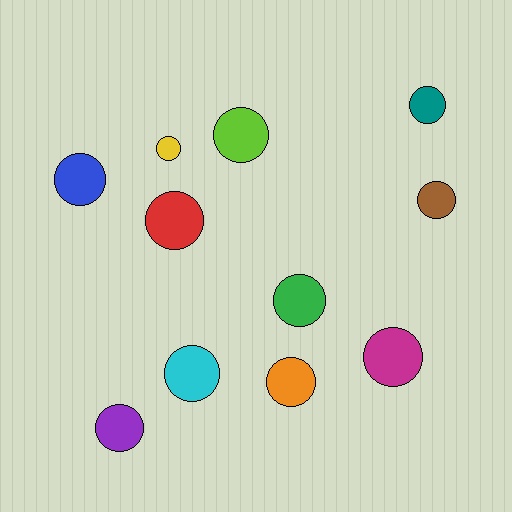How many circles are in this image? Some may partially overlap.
There are 11 circles.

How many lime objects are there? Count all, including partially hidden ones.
There is 1 lime object.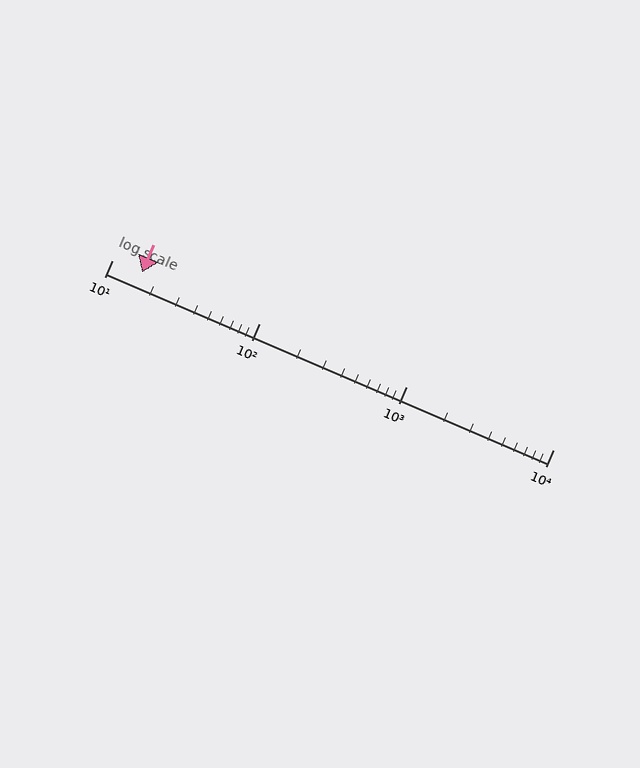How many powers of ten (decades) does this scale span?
The scale spans 3 decades, from 10 to 10000.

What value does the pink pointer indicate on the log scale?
The pointer indicates approximately 16.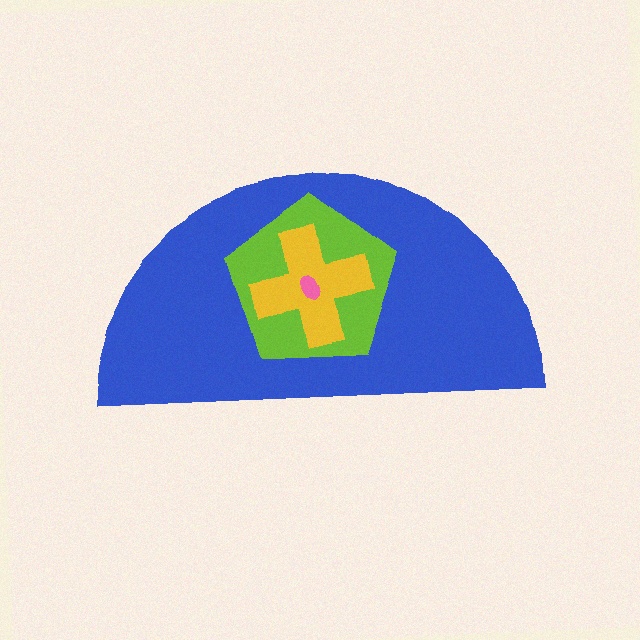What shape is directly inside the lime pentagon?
The yellow cross.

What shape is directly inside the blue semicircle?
The lime pentagon.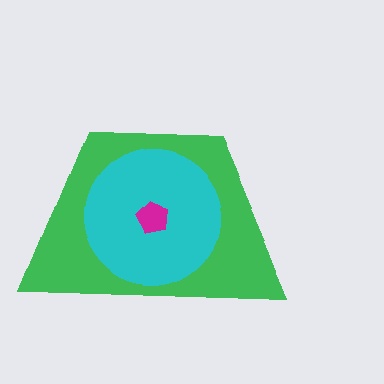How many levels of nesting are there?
3.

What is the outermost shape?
The green trapezoid.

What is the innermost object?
The magenta pentagon.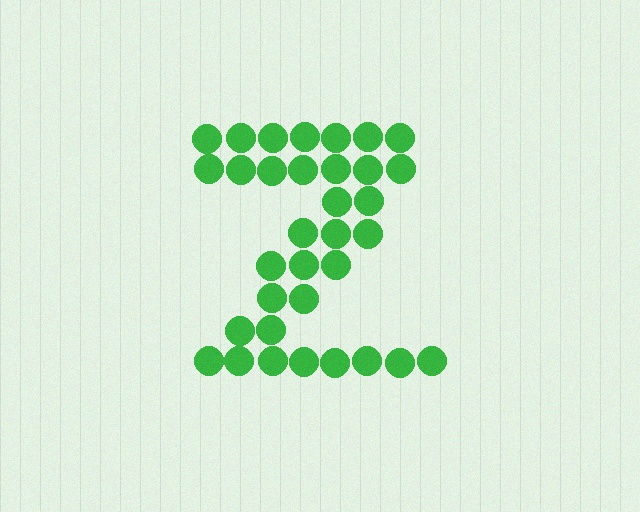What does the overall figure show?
The overall figure shows the letter Z.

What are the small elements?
The small elements are circles.